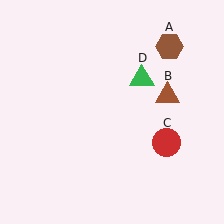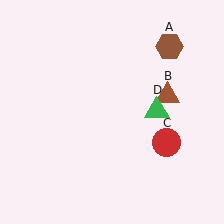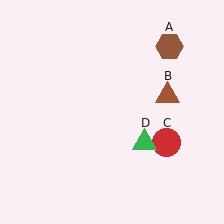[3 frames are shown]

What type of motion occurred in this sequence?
The green triangle (object D) rotated clockwise around the center of the scene.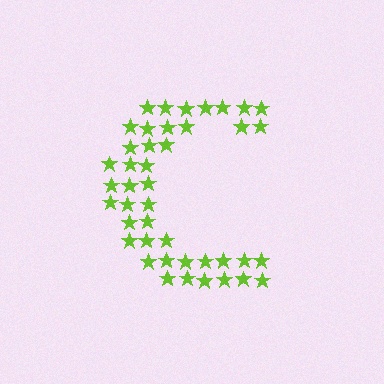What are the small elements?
The small elements are stars.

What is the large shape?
The large shape is the letter C.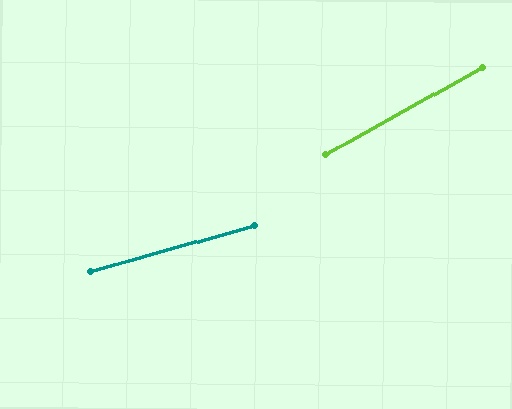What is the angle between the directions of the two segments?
Approximately 13 degrees.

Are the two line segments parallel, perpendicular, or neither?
Neither parallel nor perpendicular — they differ by about 13°.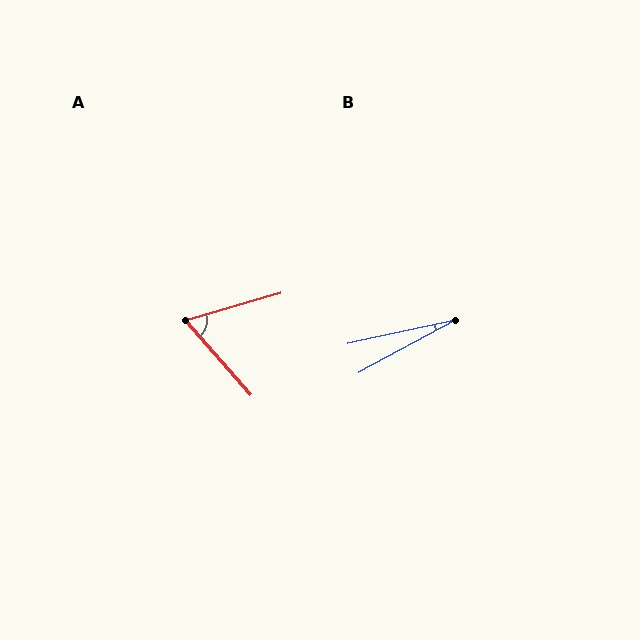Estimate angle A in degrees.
Approximately 65 degrees.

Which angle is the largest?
A, at approximately 65 degrees.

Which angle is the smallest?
B, at approximately 17 degrees.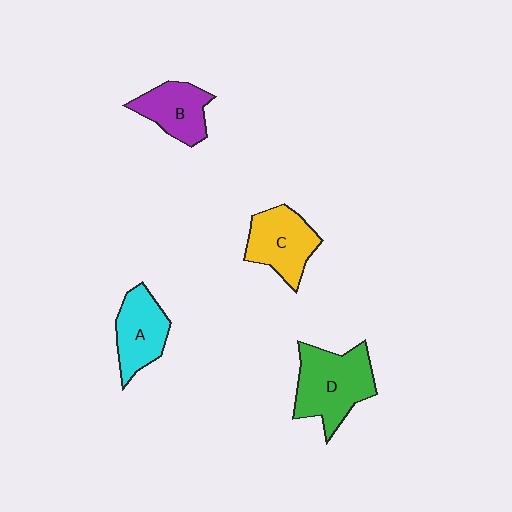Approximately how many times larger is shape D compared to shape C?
Approximately 1.3 times.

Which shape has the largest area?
Shape D (green).